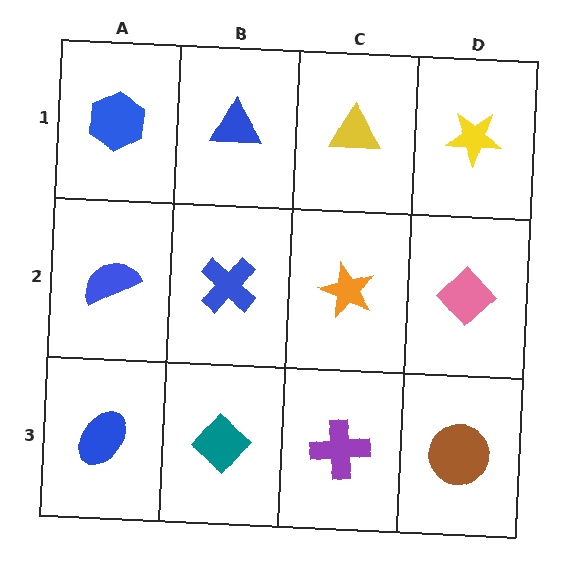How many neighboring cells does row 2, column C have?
4.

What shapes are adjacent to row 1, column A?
A blue semicircle (row 2, column A), a blue triangle (row 1, column B).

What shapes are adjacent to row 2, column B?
A blue triangle (row 1, column B), a teal diamond (row 3, column B), a blue semicircle (row 2, column A), an orange star (row 2, column C).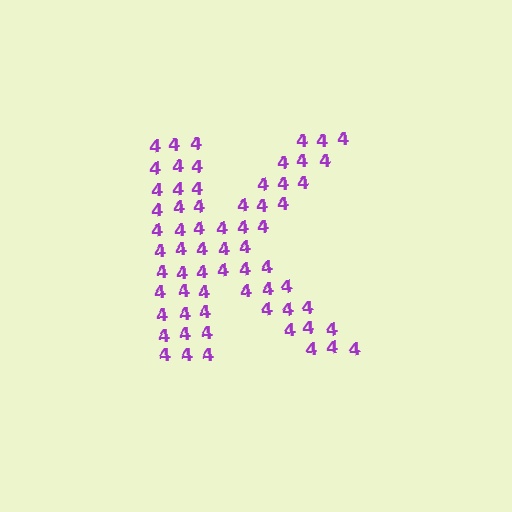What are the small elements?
The small elements are digit 4's.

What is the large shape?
The large shape is the letter K.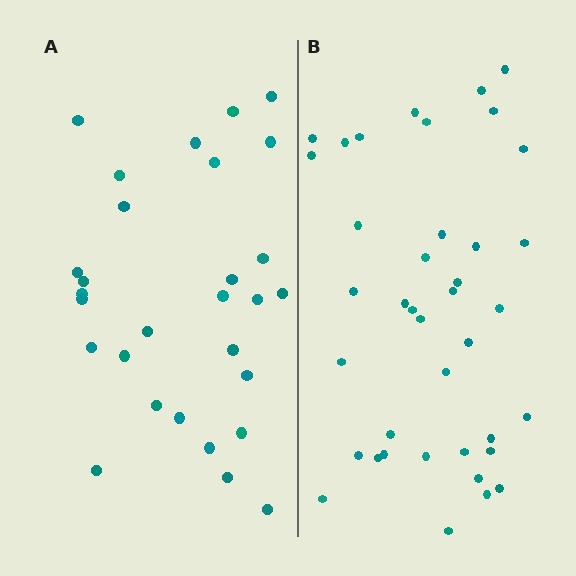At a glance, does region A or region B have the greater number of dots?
Region B (the right region) has more dots.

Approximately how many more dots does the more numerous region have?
Region B has roughly 10 or so more dots than region A.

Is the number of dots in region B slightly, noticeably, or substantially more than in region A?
Region B has noticeably more, but not dramatically so. The ratio is roughly 1.3 to 1.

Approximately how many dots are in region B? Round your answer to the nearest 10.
About 40 dots. (The exact count is 39, which rounds to 40.)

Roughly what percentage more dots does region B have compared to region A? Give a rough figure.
About 35% more.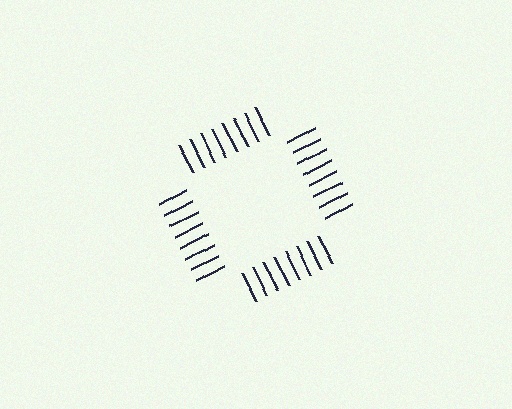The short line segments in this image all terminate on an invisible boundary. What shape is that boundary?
An illusory square — the line segments terminate on its edges but no continuous stroke is drawn.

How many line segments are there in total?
32 — 8 along each of the 4 edges.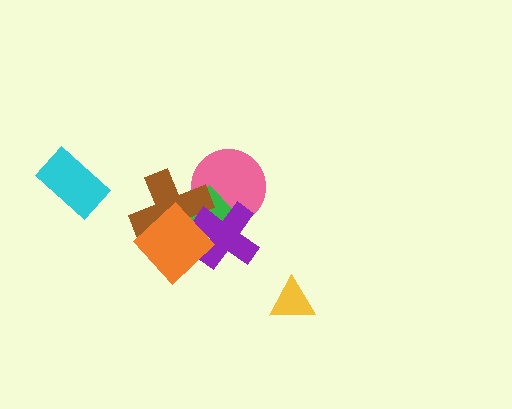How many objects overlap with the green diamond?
4 objects overlap with the green diamond.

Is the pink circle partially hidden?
Yes, it is partially covered by another shape.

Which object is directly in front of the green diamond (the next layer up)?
The brown cross is directly in front of the green diamond.